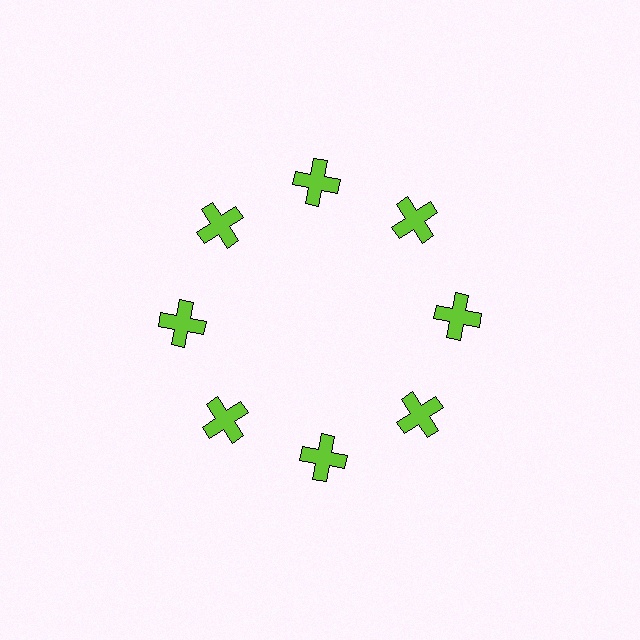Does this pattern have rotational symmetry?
Yes, this pattern has 8-fold rotational symmetry. It looks the same after rotating 45 degrees around the center.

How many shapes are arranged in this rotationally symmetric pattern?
There are 8 shapes, arranged in 8 groups of 1.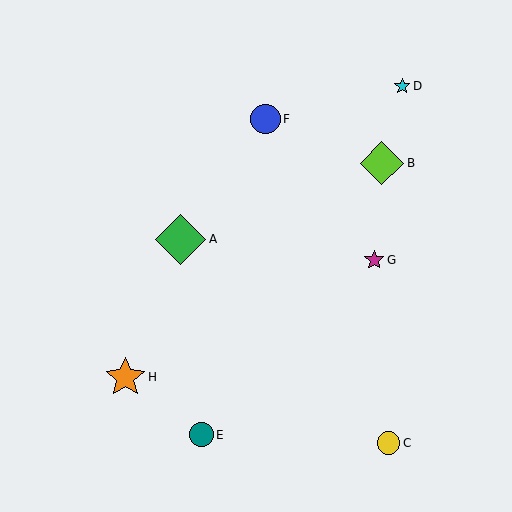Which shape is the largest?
The green diamond (labeled A) is the largest.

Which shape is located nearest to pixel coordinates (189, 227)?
The green diamond (labeled A) at (181, 239) is nearest to that location.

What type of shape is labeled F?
Shape F is a blue circle.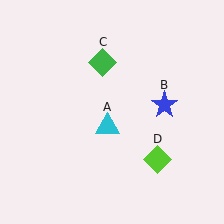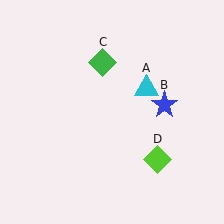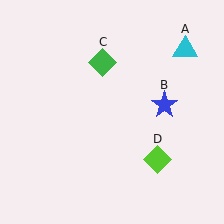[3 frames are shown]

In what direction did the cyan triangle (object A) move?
The cyan triangle (object A) moved up and to the right.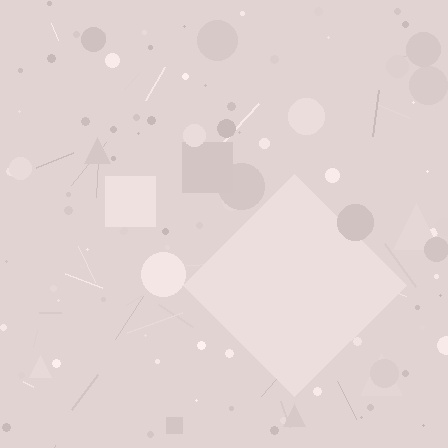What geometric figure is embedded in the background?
A diamond is embedded in the background.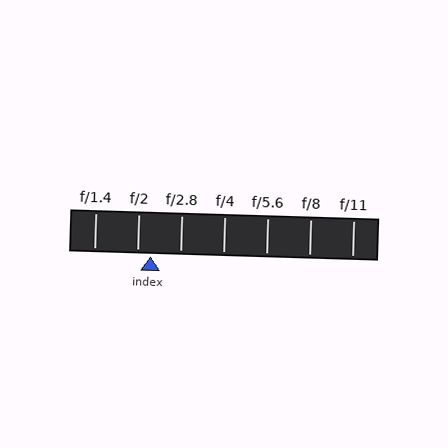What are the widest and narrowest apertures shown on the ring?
The widest aperture shown is f/1.4 and the narrowest is f/11.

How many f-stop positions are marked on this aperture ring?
There are 7 f-stop positions marked.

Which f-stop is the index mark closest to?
The index mark is closest to f/2.